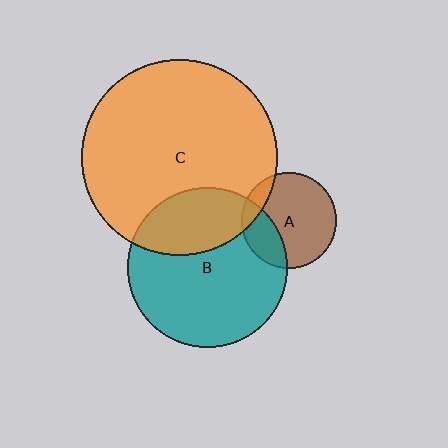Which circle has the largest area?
Circle C (orange).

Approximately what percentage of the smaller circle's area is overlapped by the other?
Approximately 25%.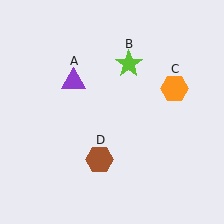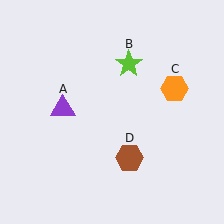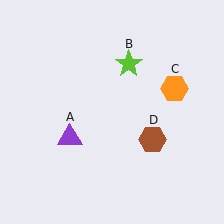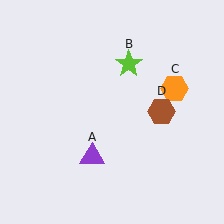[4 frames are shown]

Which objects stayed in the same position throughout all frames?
Lime star (object B) and orange hexagon (object C) remained stationary.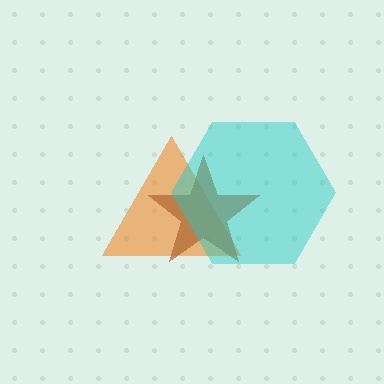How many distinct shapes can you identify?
There are 3 distinct shapes: an orange triangle, a brown star, a cyan hexagon.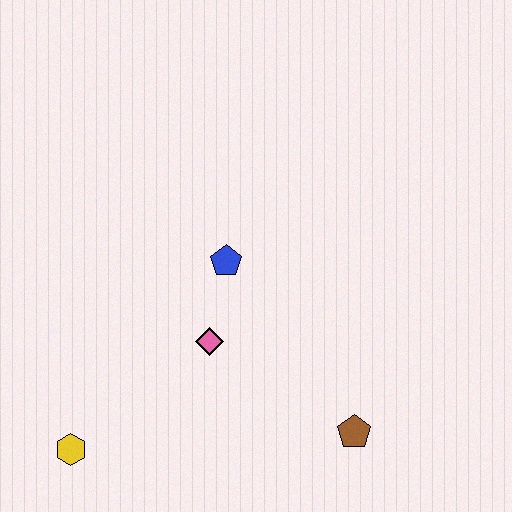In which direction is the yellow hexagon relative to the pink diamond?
The yellow hexagon is to the left of the pink diamond.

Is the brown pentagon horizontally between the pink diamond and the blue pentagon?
No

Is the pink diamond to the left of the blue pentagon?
Yes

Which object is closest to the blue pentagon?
The pink diamond is closest to the blue pentagon.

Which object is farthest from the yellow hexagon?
The brown pentagon is farthest from the yellow hexagon.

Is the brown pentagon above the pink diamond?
No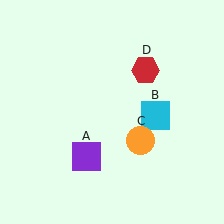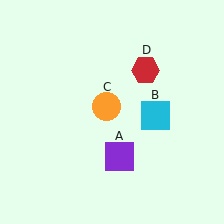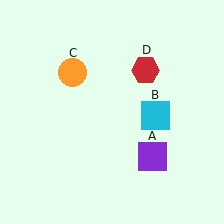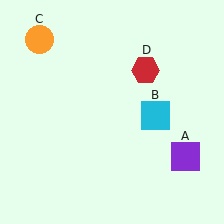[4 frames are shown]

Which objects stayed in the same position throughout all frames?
Cyan square (object B) and red hexagon (object D) remained stationary.